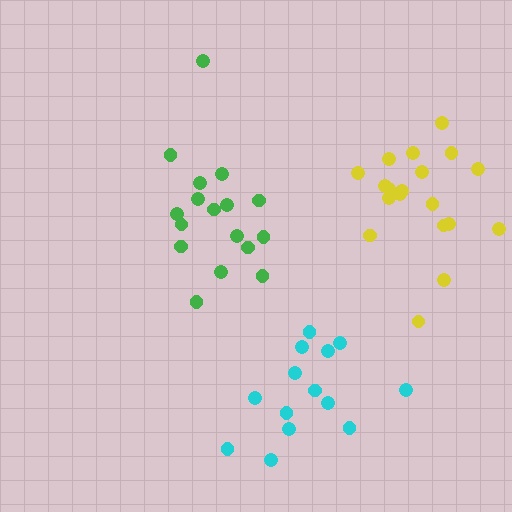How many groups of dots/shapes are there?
There are 3 groups.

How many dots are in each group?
Group 1: 17 dots, Group 2: 14 dots, Group 3: 19 dots (50 total).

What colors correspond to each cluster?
The clusters are colored: green, cyan, yellow.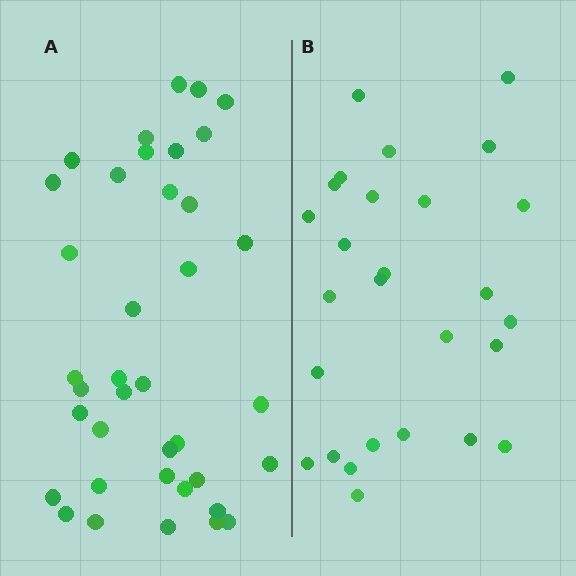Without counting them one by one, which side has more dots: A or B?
Region A (the left region) has more dots.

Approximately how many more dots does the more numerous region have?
Region A has roughly 12 or so more dots than region B.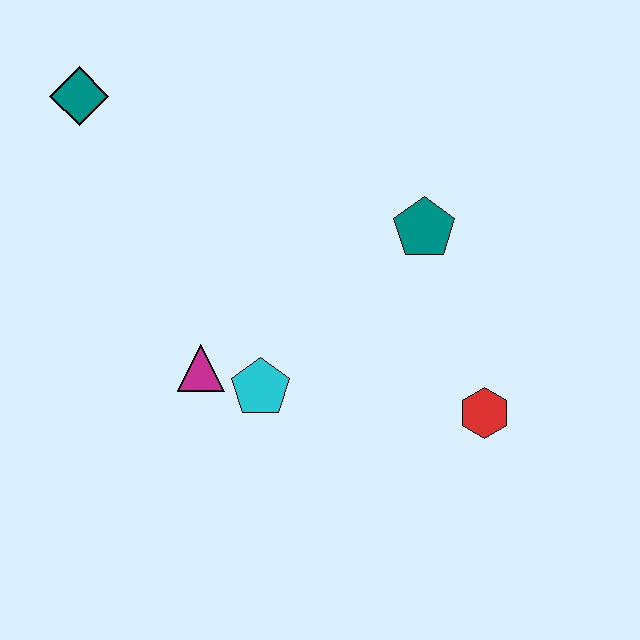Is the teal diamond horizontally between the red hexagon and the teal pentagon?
No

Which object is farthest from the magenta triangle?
The teal diamond is farthest from the magenta triangle.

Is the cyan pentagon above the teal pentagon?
No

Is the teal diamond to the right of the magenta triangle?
No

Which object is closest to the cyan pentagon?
The magenta triangle is closest to the cyan pentagon.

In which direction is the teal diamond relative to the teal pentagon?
The teal diamond is to the left of the teal pentagon.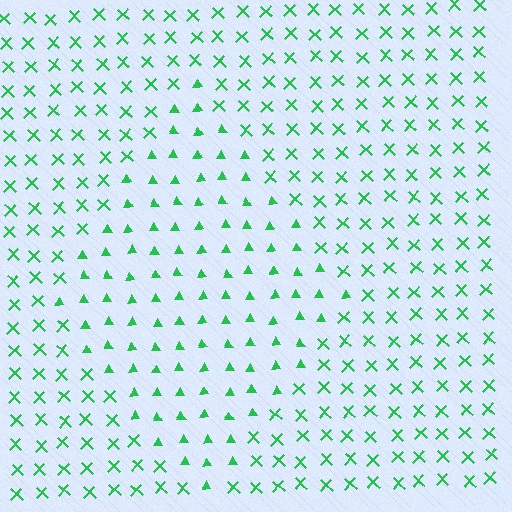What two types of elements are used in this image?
The image uses triangles inside the diamond region and X marks outside it.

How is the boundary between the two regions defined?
The boundary is defined by a change in element shape: triangles inside vs. X marks outside. All elements share the same color and spacing.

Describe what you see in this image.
The image is filled with small green elements arranged in a uniform grid. A diamond-shaped region contains triangles, while the surrounding area contains X marks. The boundary is defined purely by the change in element shape.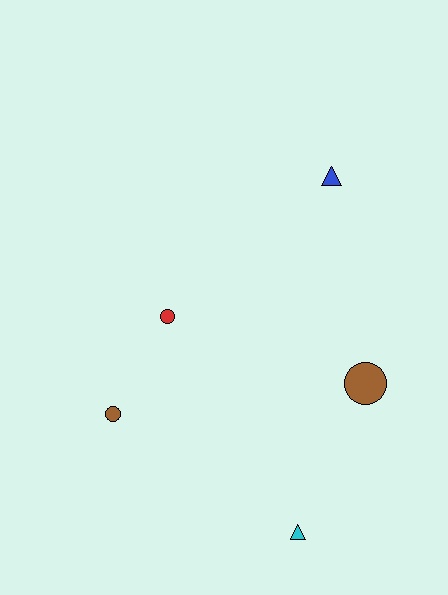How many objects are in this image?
There are 5 objects.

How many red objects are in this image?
There is 1 red object.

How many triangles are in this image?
There are 2 triangles.